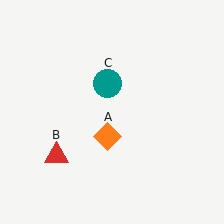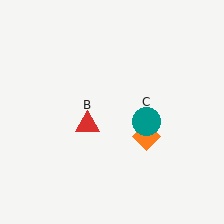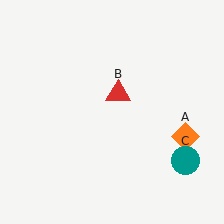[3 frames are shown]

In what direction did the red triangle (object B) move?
The red triangle (object B) moved up and to the right.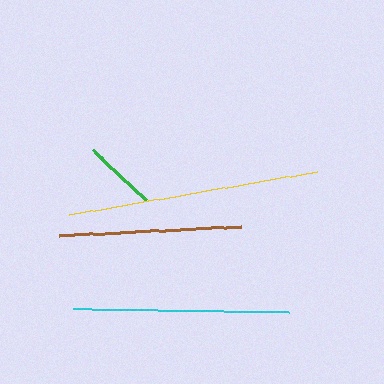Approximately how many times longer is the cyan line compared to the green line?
The cyan line is approximately 2.9 times the length of the green line.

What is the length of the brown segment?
The brown segment is approximately 182 pixels long.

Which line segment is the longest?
The yellow line is the longest at approximately 253 pixels.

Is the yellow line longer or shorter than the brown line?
The yellow line is longer than the brown line.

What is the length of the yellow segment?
The yellow segment is approximately 253 pixels long.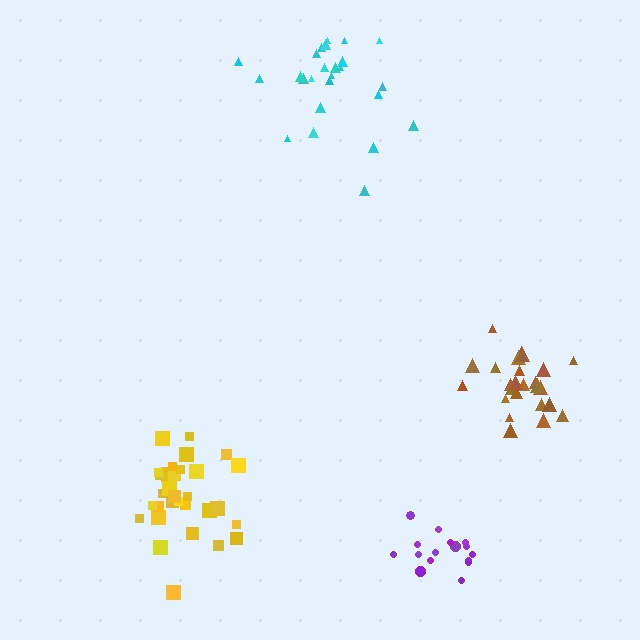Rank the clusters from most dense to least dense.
brown, purple, yellow, cyan.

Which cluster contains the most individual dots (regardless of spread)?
Yellow (31).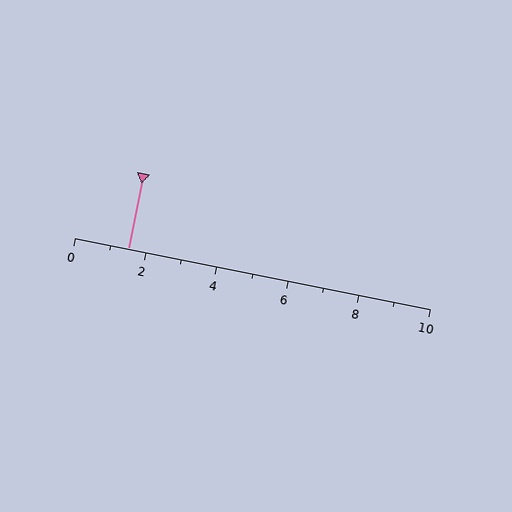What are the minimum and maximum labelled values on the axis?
The axis runs from 0 to 10.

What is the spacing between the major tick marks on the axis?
The major ticks are spaced 2 apart.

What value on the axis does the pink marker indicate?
The marker indicates approximately 1.5.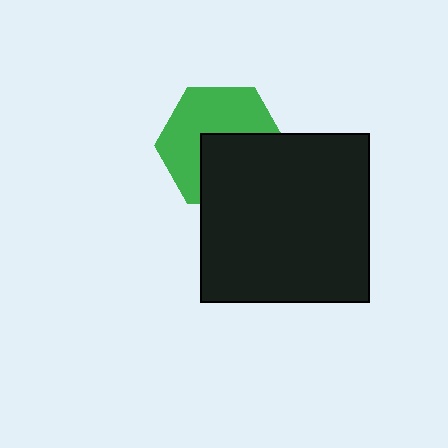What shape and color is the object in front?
The object in front is a black square.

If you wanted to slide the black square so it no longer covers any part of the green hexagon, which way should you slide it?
Slide it down — that is the most direct way to separate the two shapes.